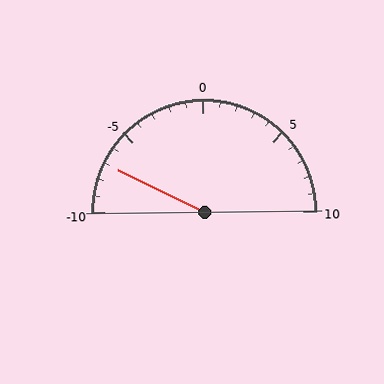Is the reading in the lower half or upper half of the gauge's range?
The reading is in the lower half of the range (-10 to 10).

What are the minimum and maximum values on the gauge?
The gauge ranges from -10 to 10.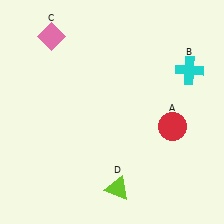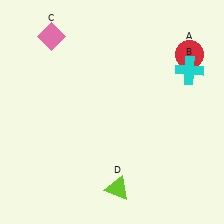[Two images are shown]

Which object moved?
The red circle (A) moved up.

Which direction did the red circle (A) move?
The red circle (A) moved up.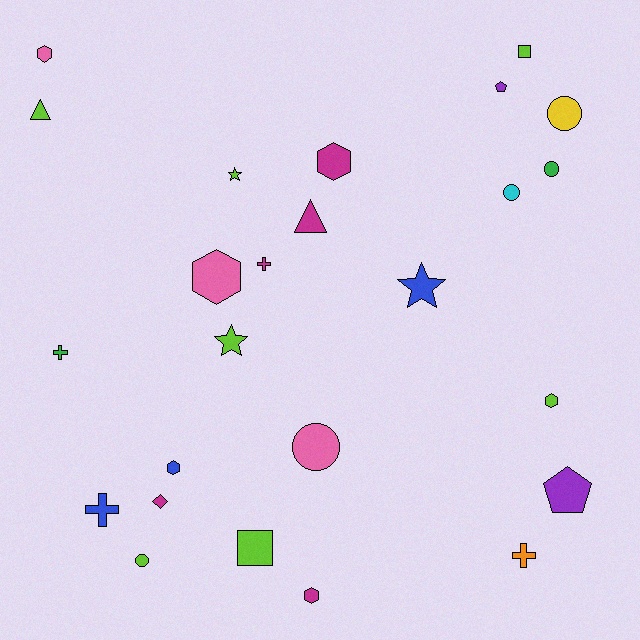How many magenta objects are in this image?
There are 5 magenta objects.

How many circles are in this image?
There are 5 circles.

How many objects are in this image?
There are 25 objects.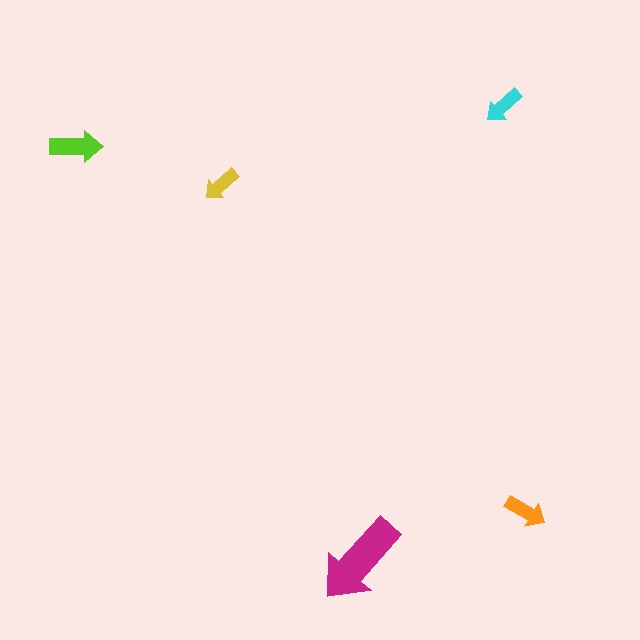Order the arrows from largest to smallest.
the magenta one, the lime one, the orange one, the cyan one, the yellow one.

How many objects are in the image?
There are 5 objects in the image.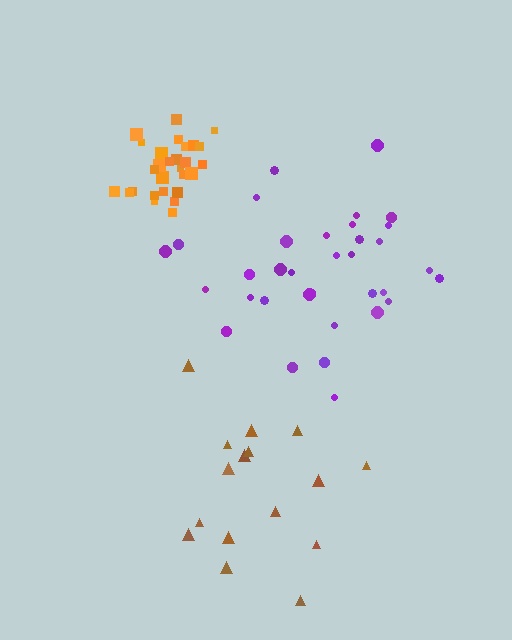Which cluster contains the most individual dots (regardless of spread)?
Purple (35).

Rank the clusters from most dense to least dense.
orange, purple, brown.